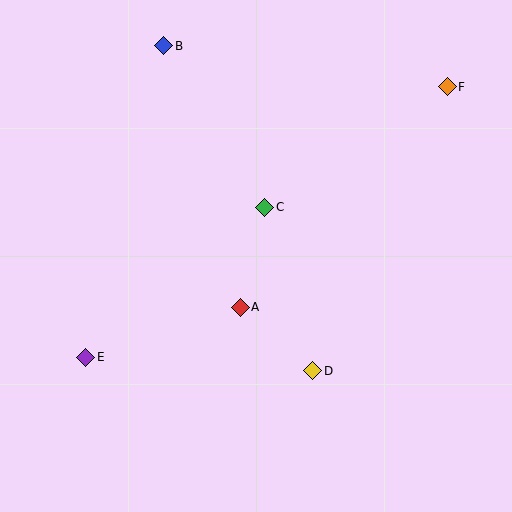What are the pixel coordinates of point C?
Point C is at (265, 207).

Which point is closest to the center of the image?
Point C at (265, 207) is closest to the center.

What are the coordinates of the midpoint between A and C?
The midpoint between A and C is at (252, 257).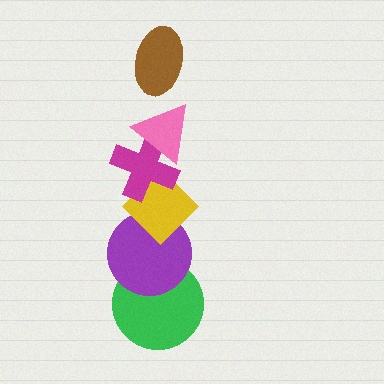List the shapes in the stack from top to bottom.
From top to bottom: the brown ellipse, the pink triangle, the magenta cross, the yellow diamond, the purple circle, the green circle.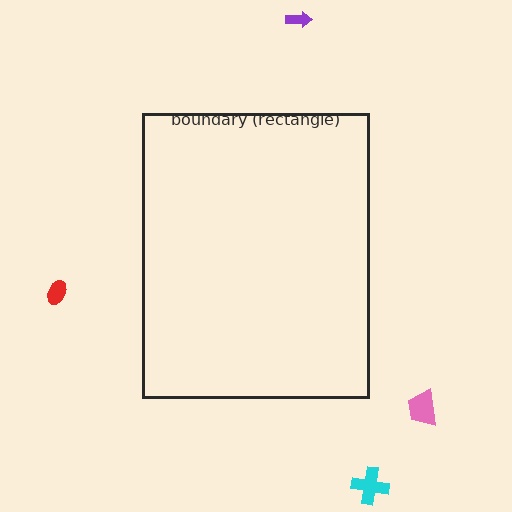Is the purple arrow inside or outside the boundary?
Outside.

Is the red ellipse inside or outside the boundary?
Outside.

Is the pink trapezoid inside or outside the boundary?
Outside.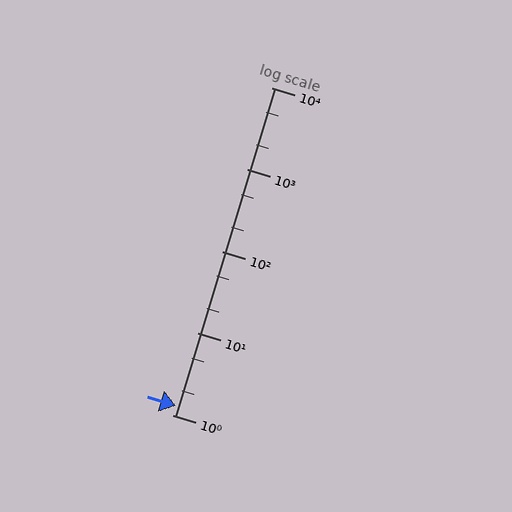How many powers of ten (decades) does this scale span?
The scale spans 4 decades, from 1 to 10000.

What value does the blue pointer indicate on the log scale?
The pointer indicates approximately 1.3.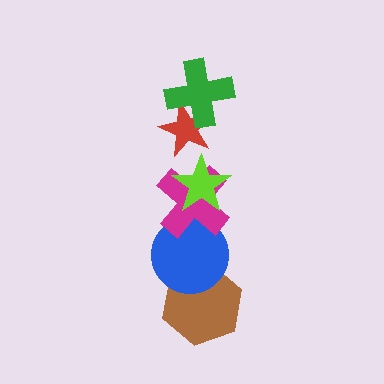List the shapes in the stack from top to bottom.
From top to bottom: the green cross, the red star, the lime star, the magenta cross, the blue circle, the brown hexagon.